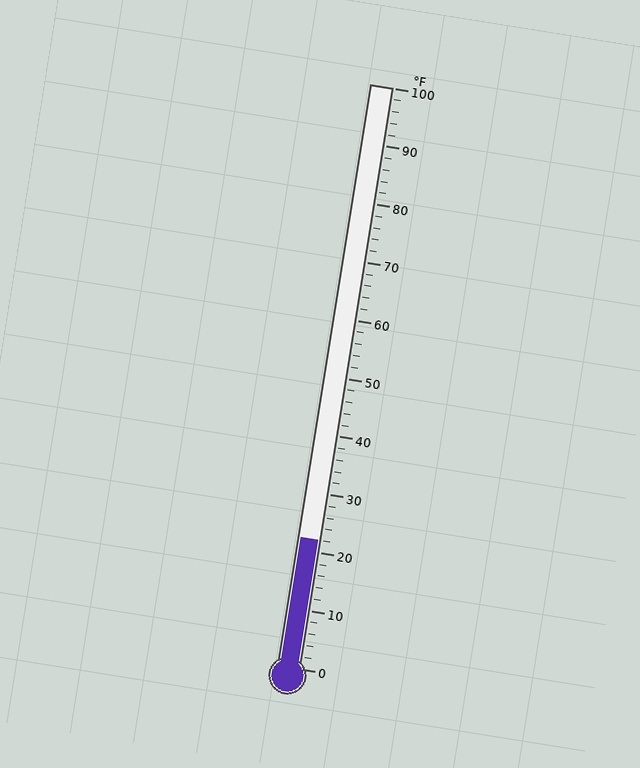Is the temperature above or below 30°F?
The temperature is below 30°F.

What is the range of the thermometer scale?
The thermometer scale ranges from 0°F to 100°F.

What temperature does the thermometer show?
The thermometer shows approximately 22°F.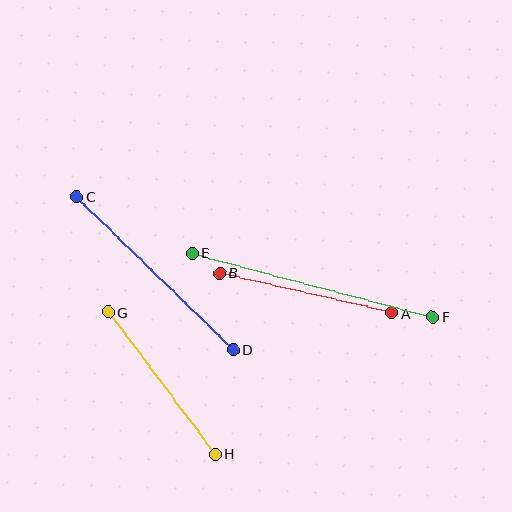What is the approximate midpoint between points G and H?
The midpoint is at approximately (162, 383) pixels.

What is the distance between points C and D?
The distance is approximately 219 pixels.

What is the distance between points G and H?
The distance is approximately 177 pixels.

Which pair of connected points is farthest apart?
Points E and F are farthest apart.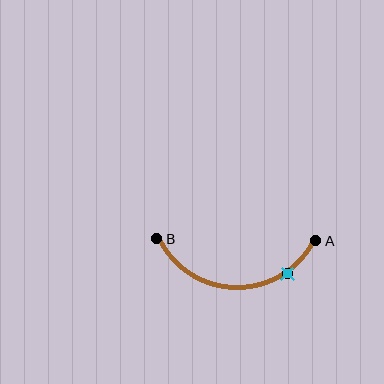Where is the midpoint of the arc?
The arc midpoint is the point on the curve farthest from the straight line joining A and B. It sits below that line.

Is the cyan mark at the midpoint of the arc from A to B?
No. The cyan mark lies on the arc but is closer to endpoint A. The arc midpoint would be at the point on the curve equidistant along the arc from both A and B.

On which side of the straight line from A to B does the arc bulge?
The arc bulges below the straight line connecting A and B.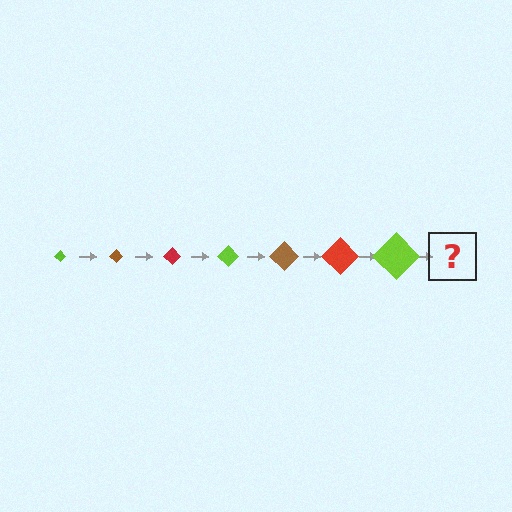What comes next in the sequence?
The next element should be a brown diamond, larger than the previous one.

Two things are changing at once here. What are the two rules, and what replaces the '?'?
The two rules are that the diamond grows larger each step and the color cycles through lime, brown, and red. The '?' should be a brown diamond, larger than the previous one.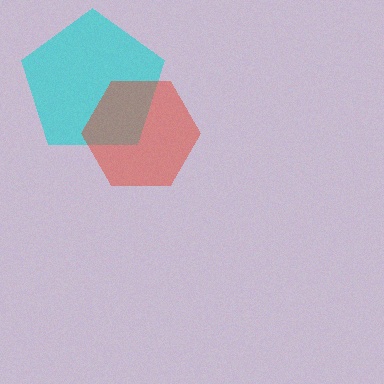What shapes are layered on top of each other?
The layered shapes are: a cyan pentagon, a red hexagon.